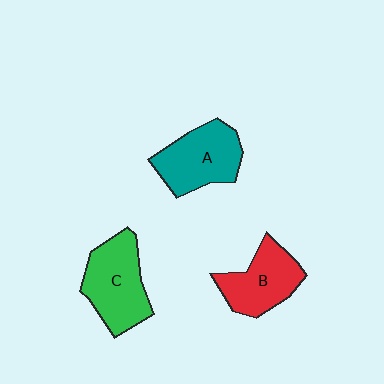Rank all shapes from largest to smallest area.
From largest to smallest: C (green), A (teal), B (red).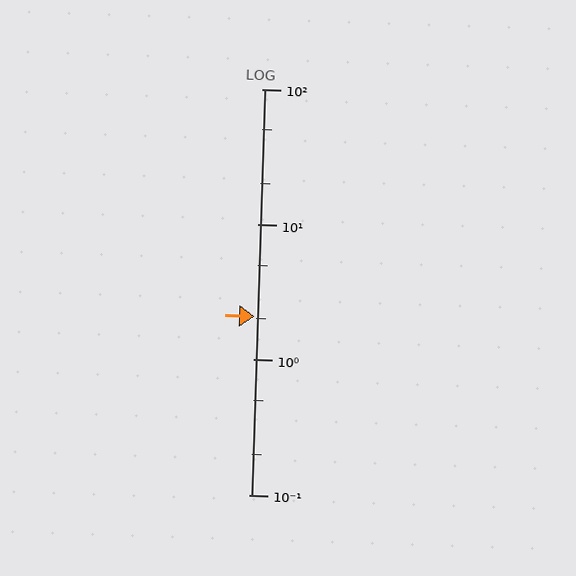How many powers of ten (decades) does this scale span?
The scale spans 3 decades, from 0.1 to 100.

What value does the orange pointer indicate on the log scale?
The pointer indicates approximately 2.1.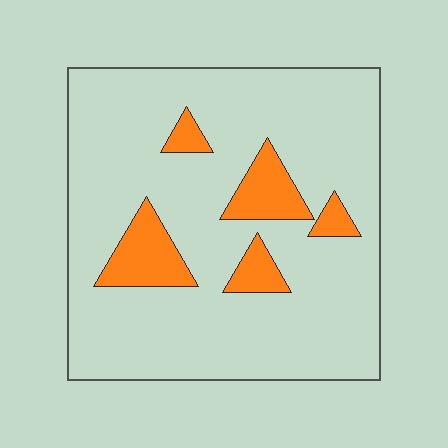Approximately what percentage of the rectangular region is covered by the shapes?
Approximately 15%.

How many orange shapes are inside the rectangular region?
5.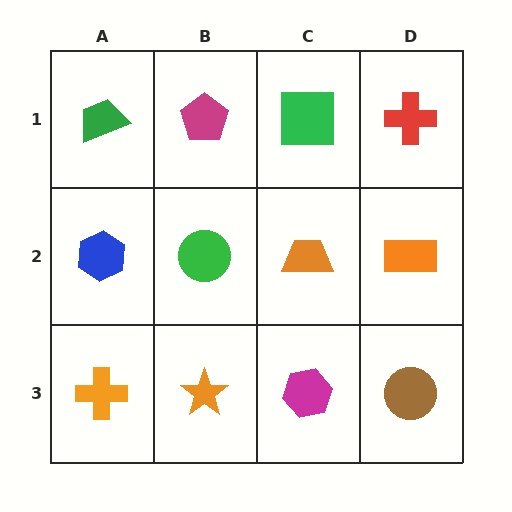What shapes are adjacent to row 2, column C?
A green square (row 1, column C), a magenta hexagon (row 3, column C), a green circle (row 2, column B), an orange rectangle (row 2, column D).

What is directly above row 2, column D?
A red cross.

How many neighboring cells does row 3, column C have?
3.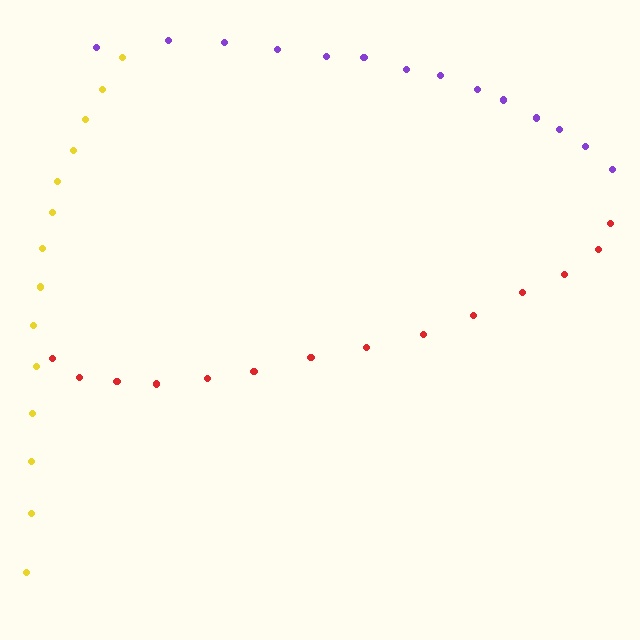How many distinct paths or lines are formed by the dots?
There are 3 distinct paths.